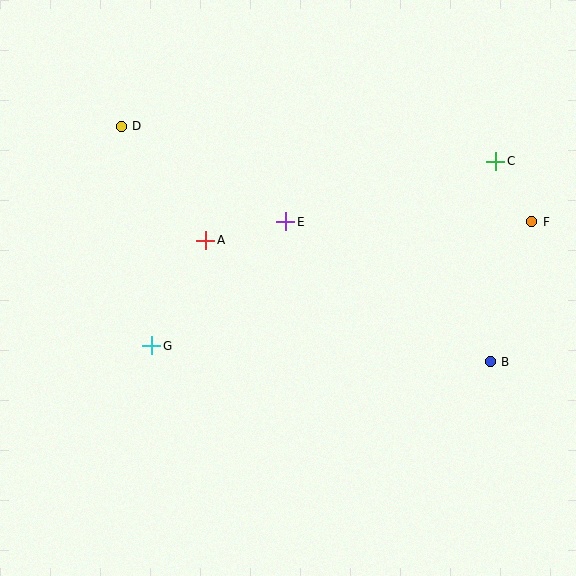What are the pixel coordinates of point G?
Point G is at (152, 346).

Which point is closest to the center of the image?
Point E at (286, 222) is closest to the center.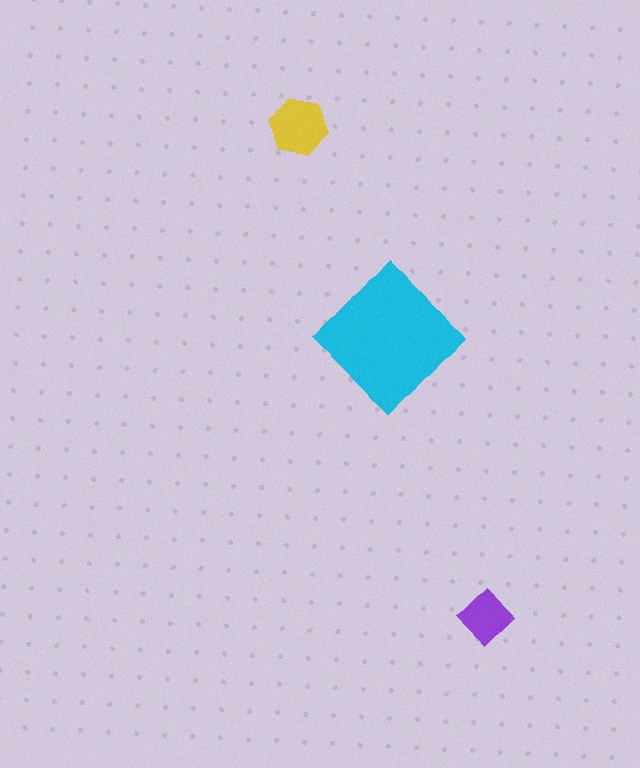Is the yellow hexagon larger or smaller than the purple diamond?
Larger.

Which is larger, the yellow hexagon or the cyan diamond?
The cyan diamond.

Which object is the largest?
The cyan diamond.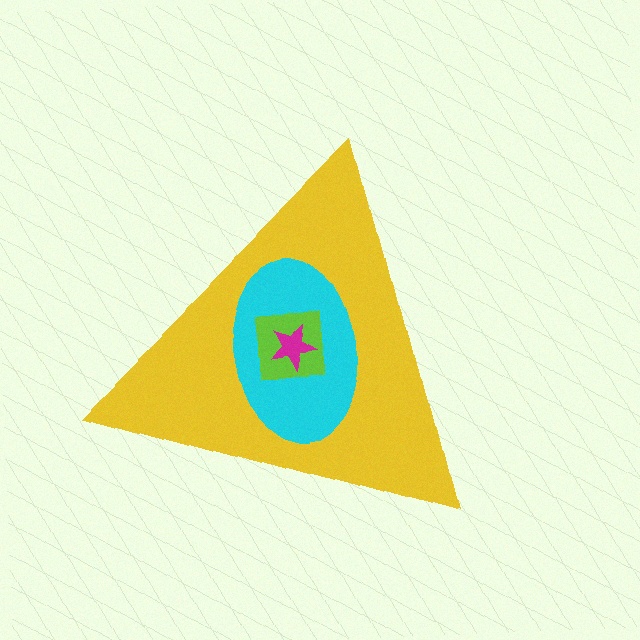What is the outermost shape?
The yellow triangle.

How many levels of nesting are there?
4.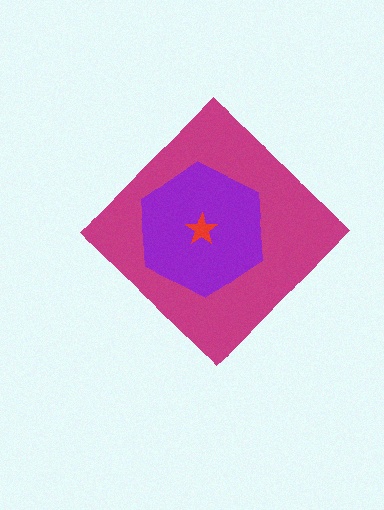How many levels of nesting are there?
3.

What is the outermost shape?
The magenta diamond.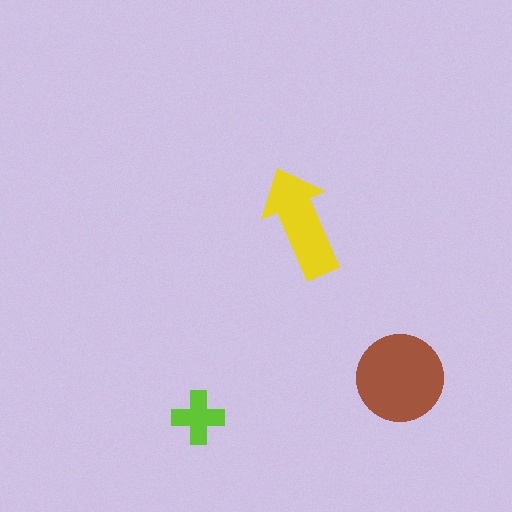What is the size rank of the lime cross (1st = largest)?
3rd.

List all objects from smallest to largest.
The lime cross, the yellow arrow, the brown circle.